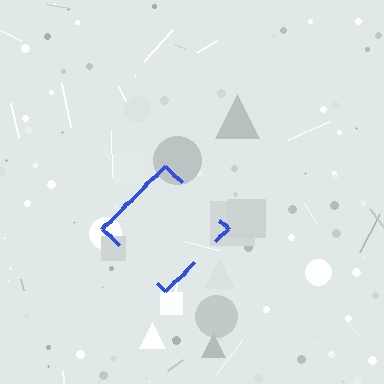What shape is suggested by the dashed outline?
The dashed outline suggests a diamond.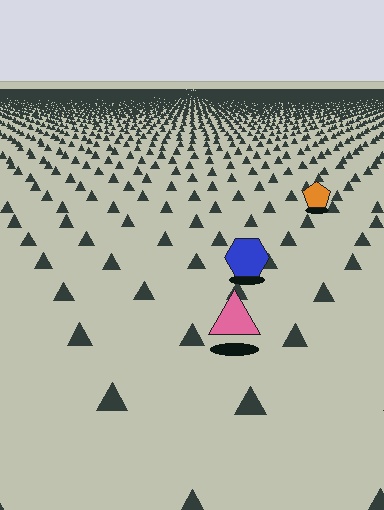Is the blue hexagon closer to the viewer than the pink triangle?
No. The pink triangle is closer — you can tell from the texture gradient: the ground texture is coarser near it.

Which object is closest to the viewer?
The pink triangle is closest. The texture marks near it are larger and more spread out.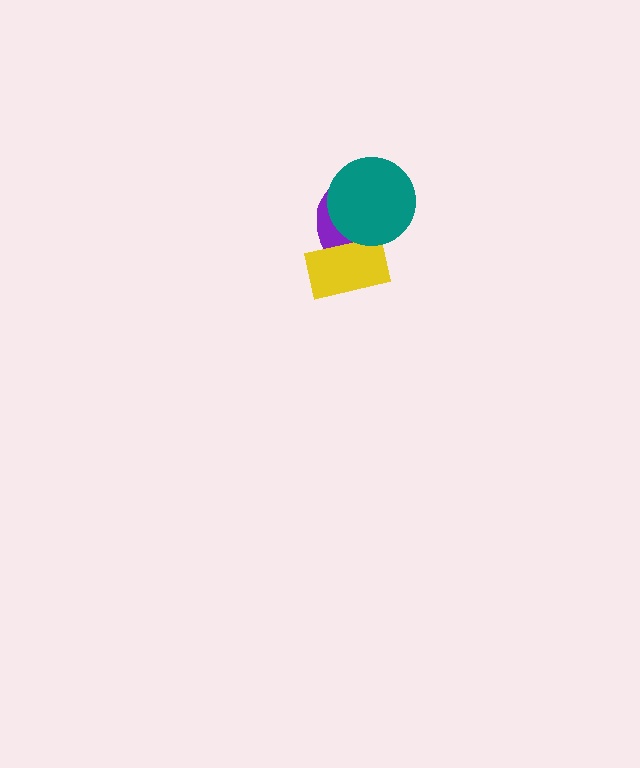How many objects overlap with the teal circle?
2 objects overlap with the teal circle.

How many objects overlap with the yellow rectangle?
2 objects overlap with the yellow rectangle.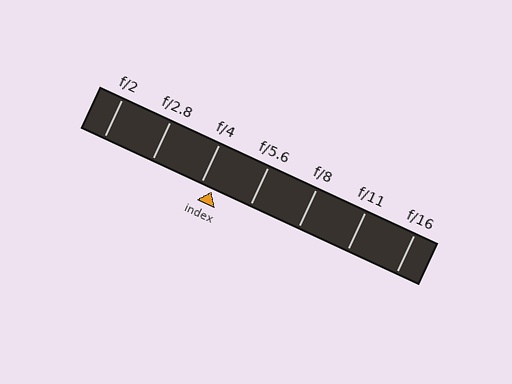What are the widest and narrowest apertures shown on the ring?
The widest aperture shown is f/2 and the narrowest is f/16.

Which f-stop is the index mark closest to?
The index mark is closest to f/4.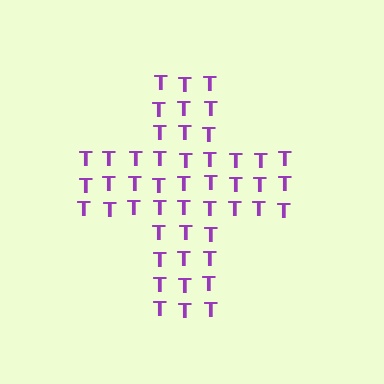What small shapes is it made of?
It is made of small letter T's.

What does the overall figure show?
The overall figure shows a cross.